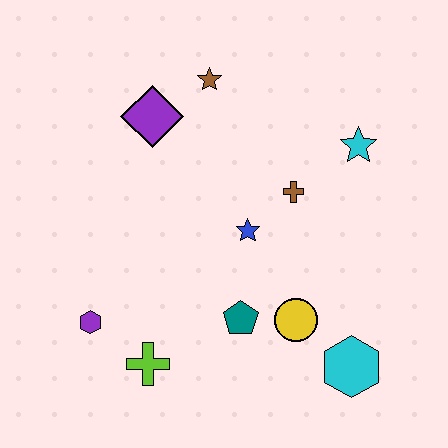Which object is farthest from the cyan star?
The purple hexagon is farthest from the cyan star.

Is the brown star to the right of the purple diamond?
Yes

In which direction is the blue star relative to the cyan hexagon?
The blue star is above the cyan hexagon.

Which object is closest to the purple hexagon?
The lime cross is closest to the purple hexagon.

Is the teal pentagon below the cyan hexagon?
No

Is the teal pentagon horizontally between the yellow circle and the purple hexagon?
Yes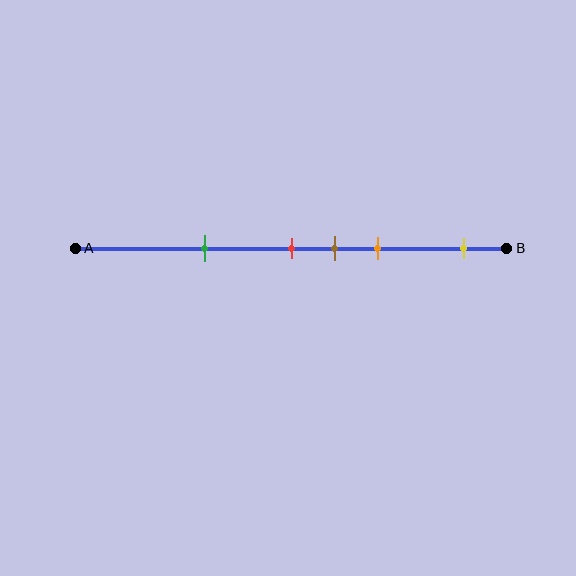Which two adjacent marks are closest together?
The red and brown marks are the closest adjacent pair.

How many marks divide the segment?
There are 5 marks dividing the segment.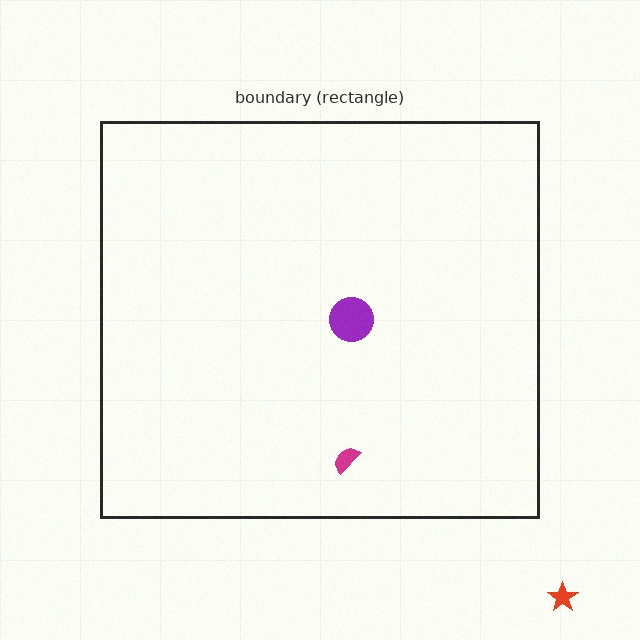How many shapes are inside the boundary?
2 inside, 1 outside.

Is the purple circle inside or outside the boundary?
Inside.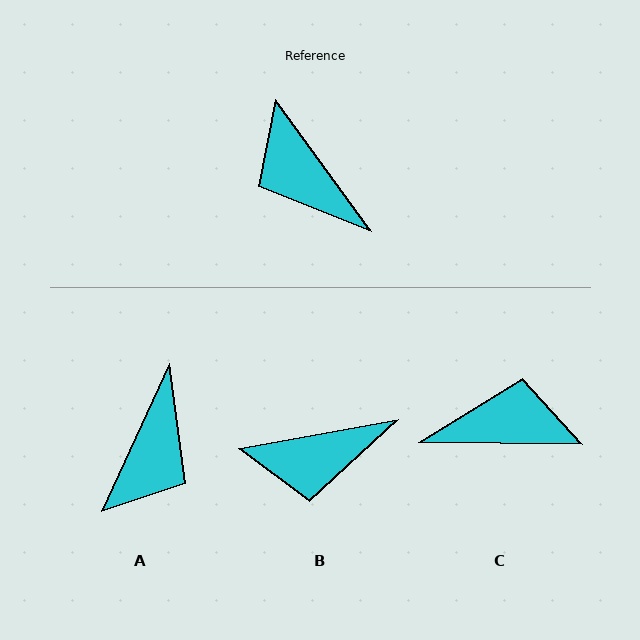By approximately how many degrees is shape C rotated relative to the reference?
Approximately 126 degrees clockwise.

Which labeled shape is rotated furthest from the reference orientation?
C, about 126 degrees away.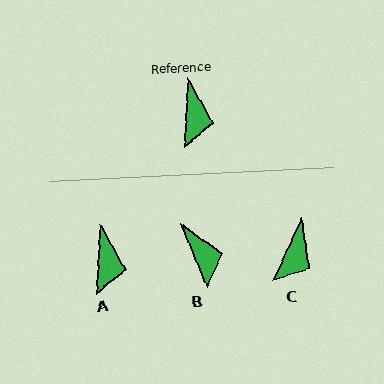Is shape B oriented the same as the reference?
No, it is off by about 25 degrees.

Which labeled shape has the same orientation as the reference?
A.